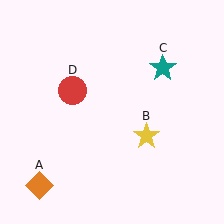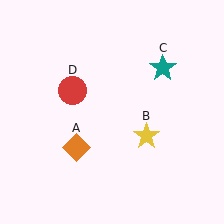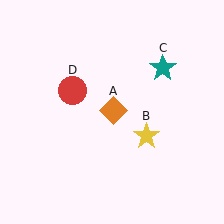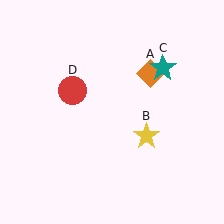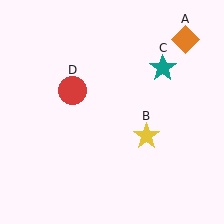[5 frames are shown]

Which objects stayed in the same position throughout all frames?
Yellow star (object B) and teal star (object C) and red circle (object D) remained stationary.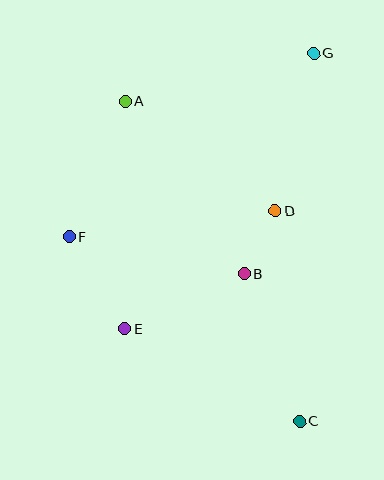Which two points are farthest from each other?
Points C and G are farthest from each other.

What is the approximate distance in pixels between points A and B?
The distance between A and B is approximately 209 pixels.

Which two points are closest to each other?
Points B and D are closest to each other.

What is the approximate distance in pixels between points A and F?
The distance between A and F is approximately 147 pixels.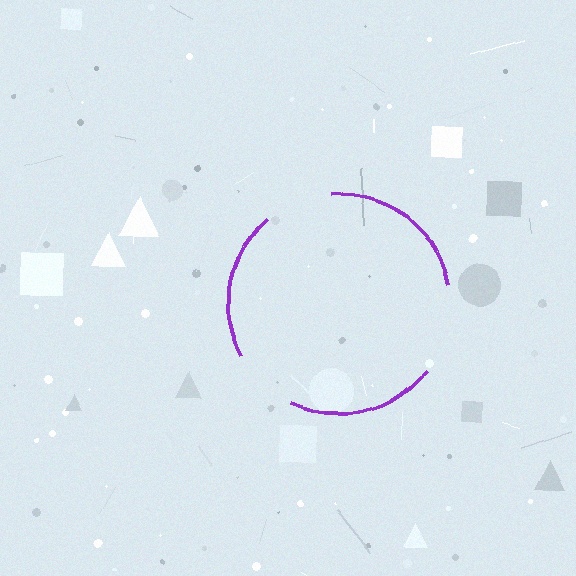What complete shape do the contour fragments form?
The contour fragments form a circle.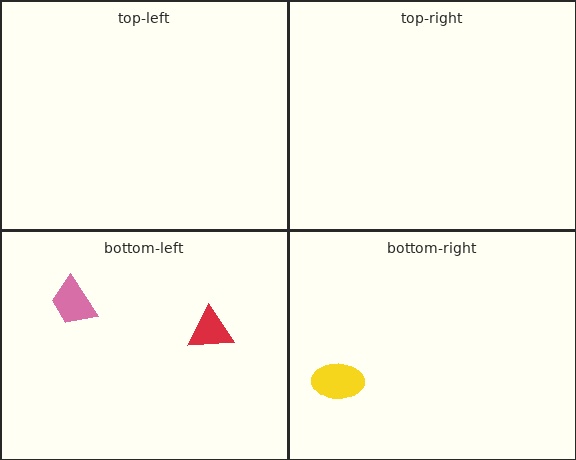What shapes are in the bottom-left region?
The pink trapezoid, the red triangle.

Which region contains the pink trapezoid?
The bottom-left region.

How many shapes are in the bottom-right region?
1.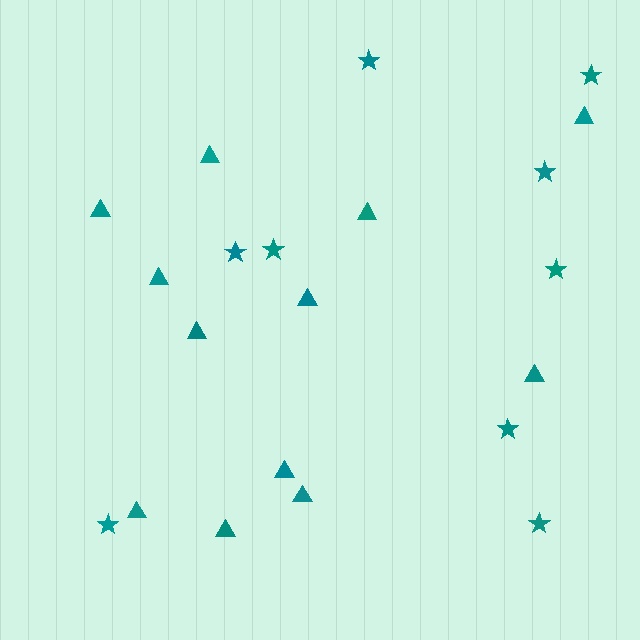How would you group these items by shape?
There are 2 groups: one group of triangles (12) and one group of stars (9).